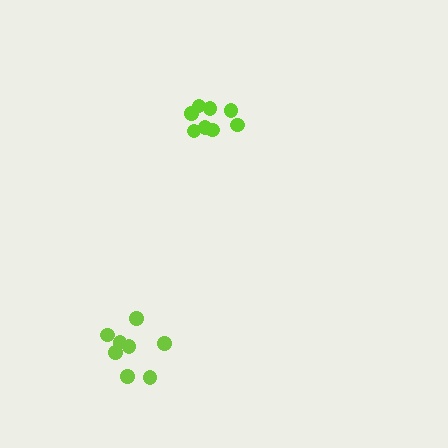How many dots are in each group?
Group 1: 8 dots, Group 2: 8 dots (16 total).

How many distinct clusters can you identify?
There are 2 distinct clusters.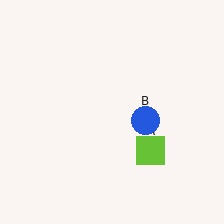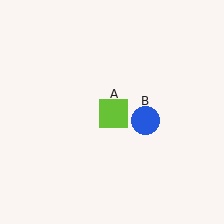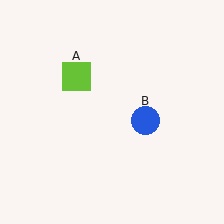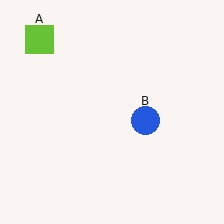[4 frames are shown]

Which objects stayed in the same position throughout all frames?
Blue circle (object B) remained stationary.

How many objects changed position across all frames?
1 object changed position: lime square (object A).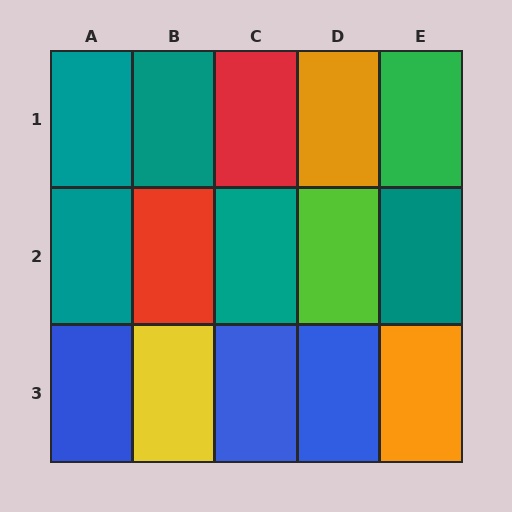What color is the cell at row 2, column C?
Teal.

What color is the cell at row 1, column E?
Green.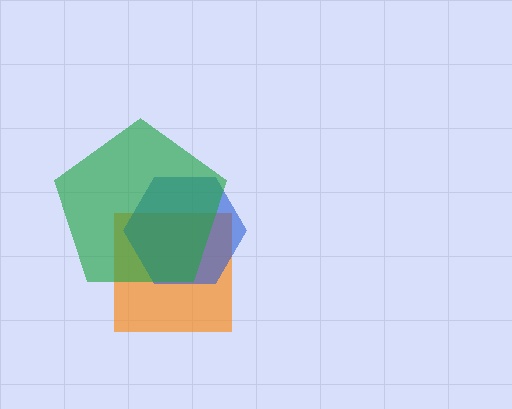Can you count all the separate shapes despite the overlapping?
Yes, there are 3 separate shapes.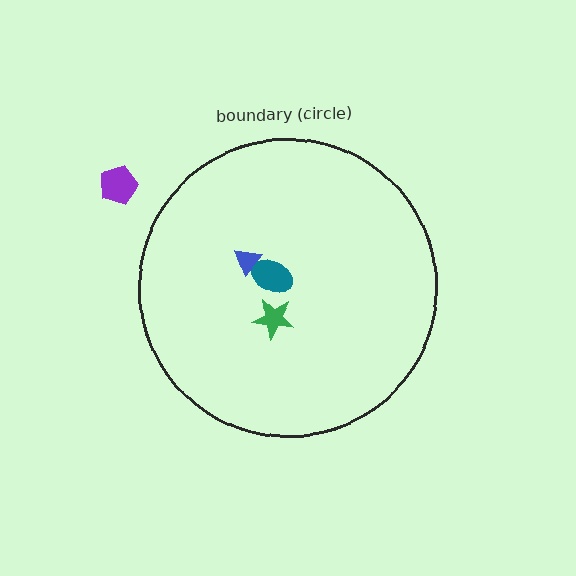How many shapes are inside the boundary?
3 inside, 1 outside.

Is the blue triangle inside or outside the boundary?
Inside.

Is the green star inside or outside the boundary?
Inside.